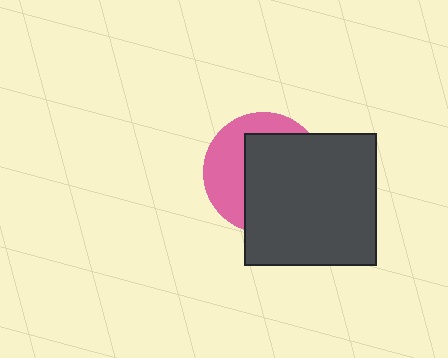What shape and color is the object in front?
The object in front is a dark gray square.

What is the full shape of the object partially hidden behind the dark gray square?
The partially hidden object is a pink circle.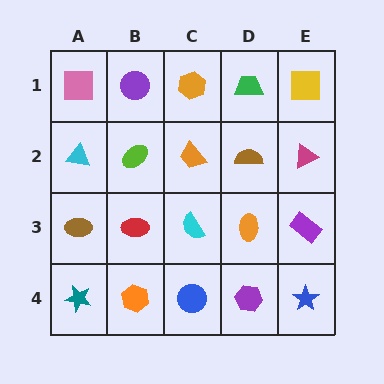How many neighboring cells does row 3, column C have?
4.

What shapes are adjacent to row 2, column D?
A green trapezoid (row 1, column D), an orange ellipse (row 3, column D), an orange trapezoid (row 2, column C), a magenta triangle (row 2, column E).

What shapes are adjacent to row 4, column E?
A purple rectangle (row 3, column E), a purple hexagon (row 4, column D).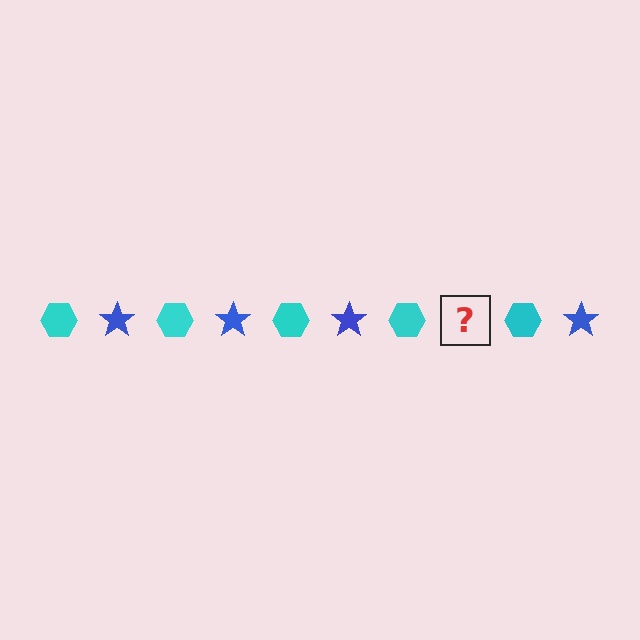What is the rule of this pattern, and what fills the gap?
The rule is that the pattern alternates between cyan hexagon and blue star. The gap should be filled with a blue star.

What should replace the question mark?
The question mark should be replaced with a blue star.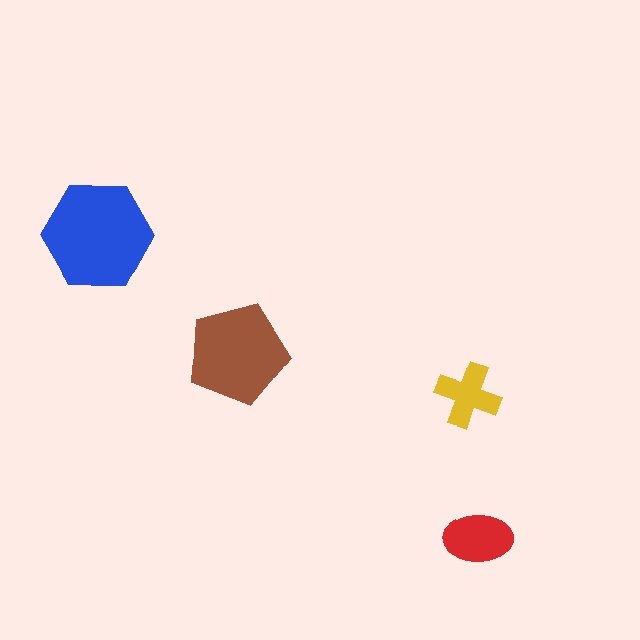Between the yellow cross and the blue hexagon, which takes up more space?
The blue hexagon.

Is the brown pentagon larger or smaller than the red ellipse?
Larger.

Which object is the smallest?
The yellow cross.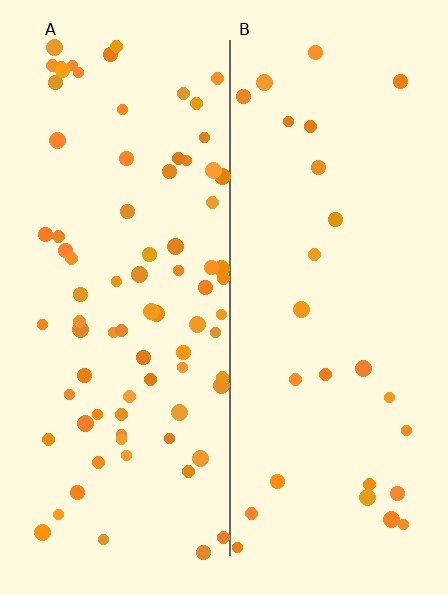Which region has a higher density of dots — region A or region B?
A (the left).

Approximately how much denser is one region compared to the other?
Approximately 3.1× — region A over region B.